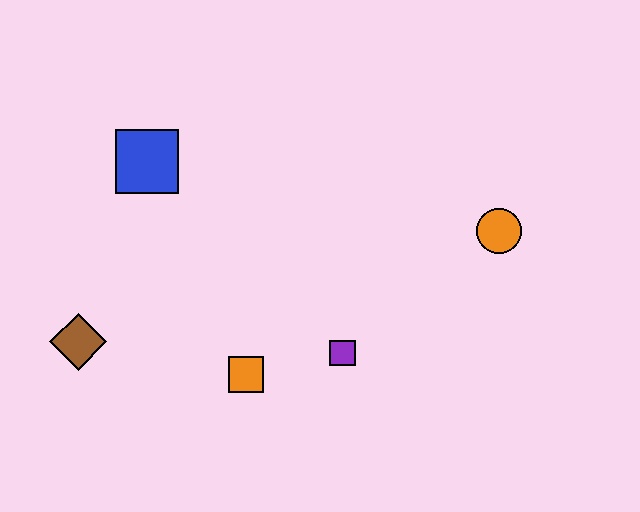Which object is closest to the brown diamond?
The orange square is closest to the brown diamond.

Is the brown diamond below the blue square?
Yes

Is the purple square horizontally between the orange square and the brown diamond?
No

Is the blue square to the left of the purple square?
Yes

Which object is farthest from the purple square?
The blue square is farthest from the purple square.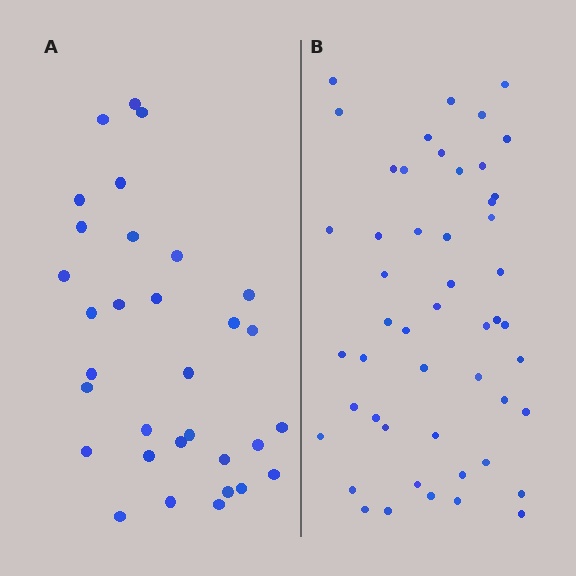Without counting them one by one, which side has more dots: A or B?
Region B (the right region) has more dots.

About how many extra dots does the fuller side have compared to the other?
Region B has approximately 20 more dots than region A.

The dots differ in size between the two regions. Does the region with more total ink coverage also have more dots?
No. Region A has more total ink coverage because its dots are larger, but region B actually contains more individual dots. Total area can be misleading — the number of items is what matters here.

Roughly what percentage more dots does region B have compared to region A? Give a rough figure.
About 55% more.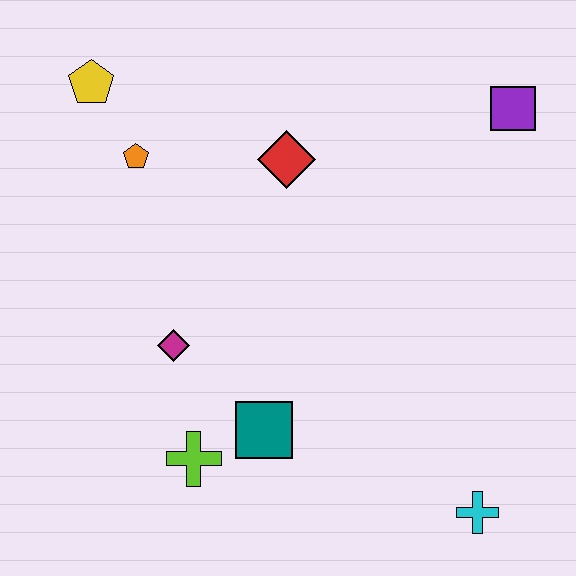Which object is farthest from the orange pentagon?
The cyan cross is farthest from the orange pentagon.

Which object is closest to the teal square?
The lime cross is closest to the teal square.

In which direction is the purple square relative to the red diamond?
The purple square is to the right of the red diamond.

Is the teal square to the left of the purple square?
Yes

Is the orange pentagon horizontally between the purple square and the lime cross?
No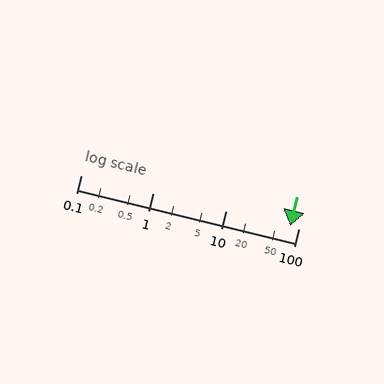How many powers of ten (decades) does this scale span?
The scale spans 3 decades, from 0.1 to 100.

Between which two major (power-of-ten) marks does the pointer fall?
The pointer is between 10 and 100.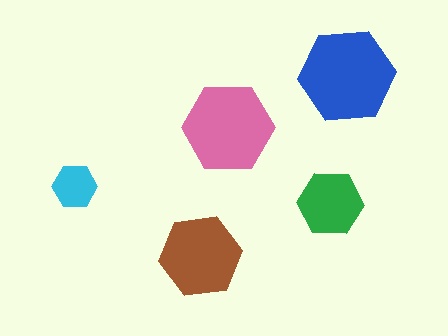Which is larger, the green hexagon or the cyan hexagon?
The green one.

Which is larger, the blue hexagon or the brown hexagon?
The blue one.